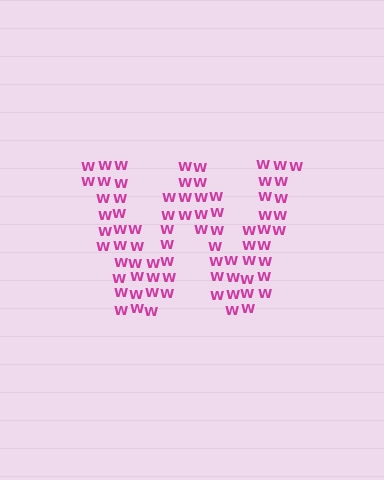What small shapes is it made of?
It is made of small letter W's.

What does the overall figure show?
The overall figure shows the letter W.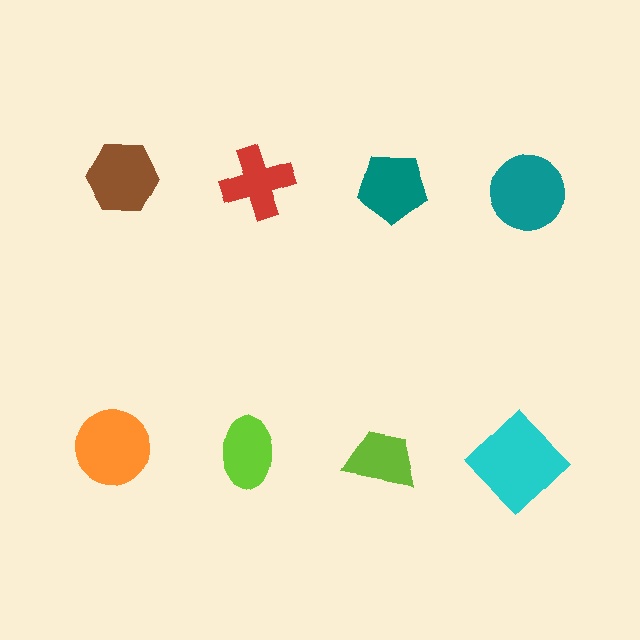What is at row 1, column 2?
A red cross.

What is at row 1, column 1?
A brown hexagon.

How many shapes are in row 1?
4 shapes.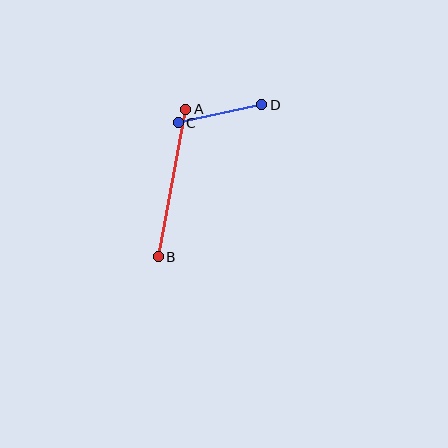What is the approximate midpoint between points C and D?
The midpoint is at approximately (220, 114) pixels.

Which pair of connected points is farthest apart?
Points A and B are farthest apart.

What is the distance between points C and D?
The distance is approximately 85 pixels.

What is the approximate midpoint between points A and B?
The midpoint is at approximately (172, 183) pixels.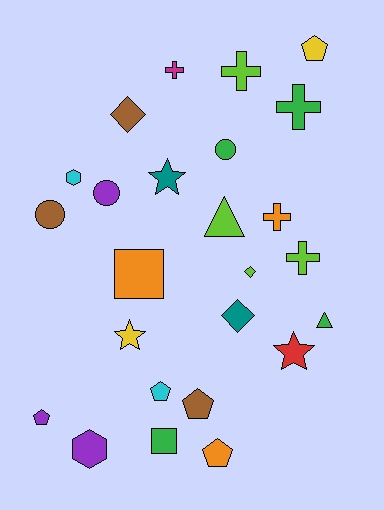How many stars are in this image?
There are 3 stars.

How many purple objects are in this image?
There are 3 purple objects.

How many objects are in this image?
There are 25 objects.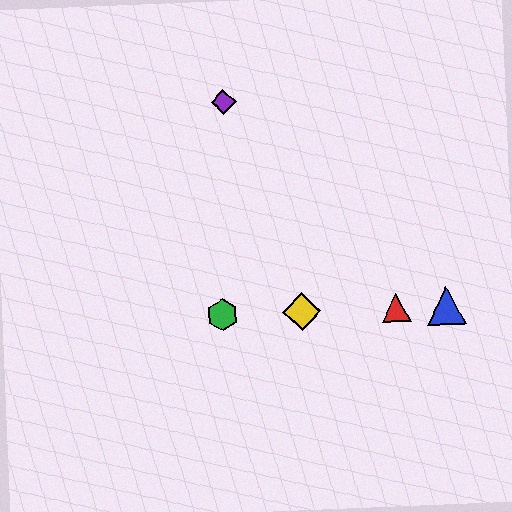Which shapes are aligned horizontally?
The red triangle, the blue triangle, the green hexagon, the yellow diamond are aligned horizontally.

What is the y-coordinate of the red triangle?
The red triangle is at y≈308.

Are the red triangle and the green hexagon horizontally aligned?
Yes, both are at y≈308.